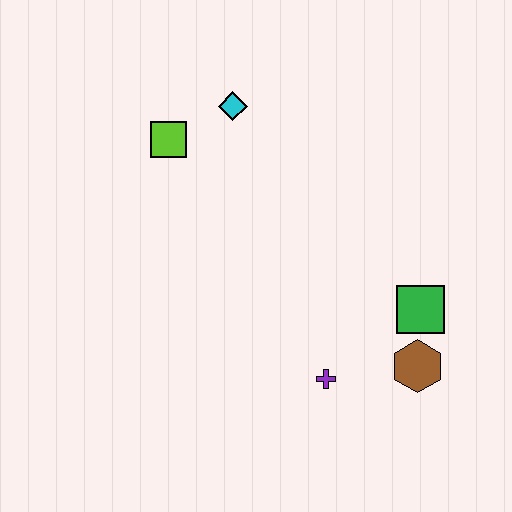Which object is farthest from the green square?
The lime square is farthest from the green square.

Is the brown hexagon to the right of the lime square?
Yes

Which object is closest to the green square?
The brown hexagon is closest to the green square.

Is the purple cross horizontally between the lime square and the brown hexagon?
Yes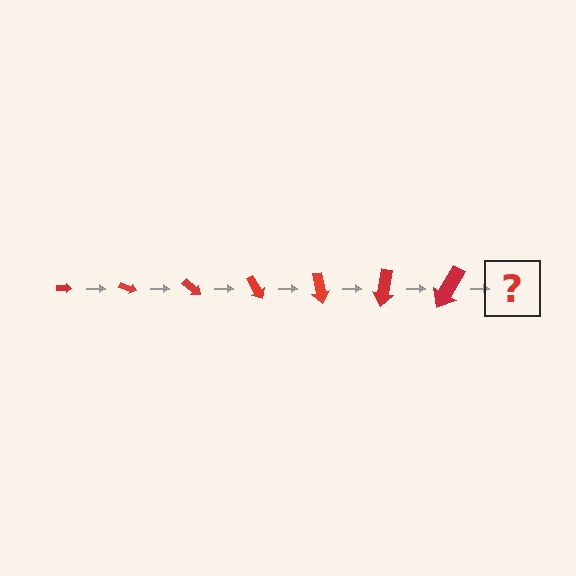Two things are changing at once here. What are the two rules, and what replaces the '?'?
The two rules are that the arrow grows larger each step and it rotates 20 degrees each step. The '?' should be an arrow, larger than the previous one and rotated 140 degrees from the start.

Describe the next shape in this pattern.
It should be an arrow, larger than the previous one and rotated 140 degrees from the start.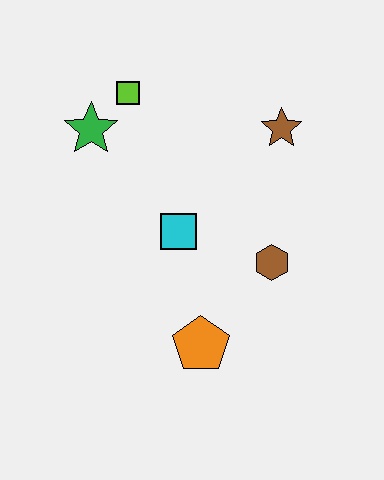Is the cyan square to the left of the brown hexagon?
Yes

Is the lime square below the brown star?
No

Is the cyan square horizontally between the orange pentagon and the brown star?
No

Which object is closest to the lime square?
The green star is closest to the lime square.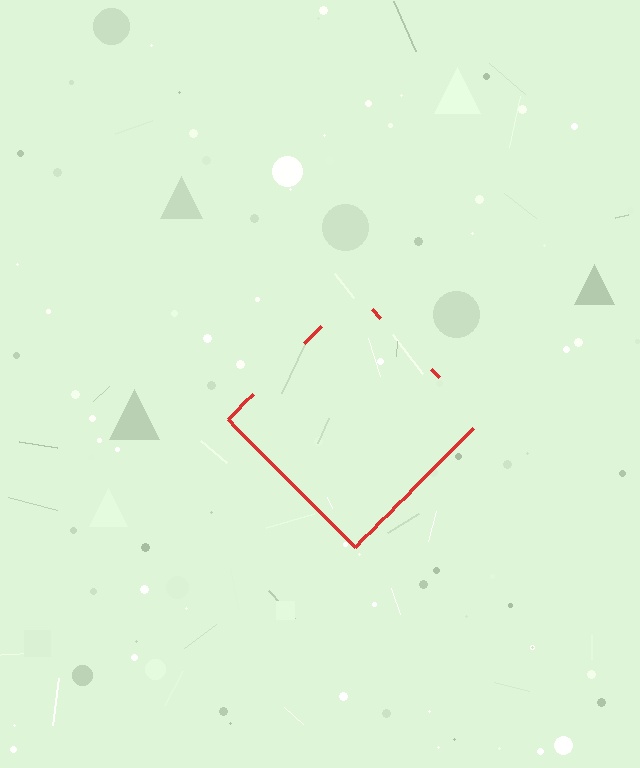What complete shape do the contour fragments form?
The contour fragments form a diamond.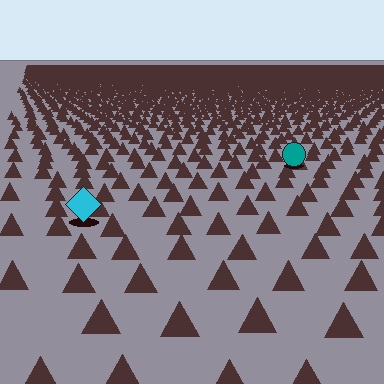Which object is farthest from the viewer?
The teal circle is farthest from the viewer. It appears smaller and the ground texture around it is denser.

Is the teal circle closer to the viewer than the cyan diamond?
No. The cyan diamond is closer — you can tell from the texture gradient: the ground texture is coarser near it.